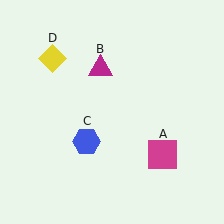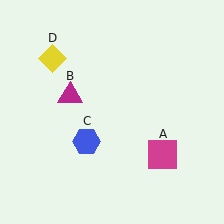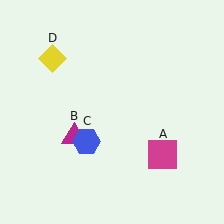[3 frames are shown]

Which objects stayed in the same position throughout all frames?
Magenta square (object A) and blue hexagon (object C) and yellow diamond (object D) remained stationary.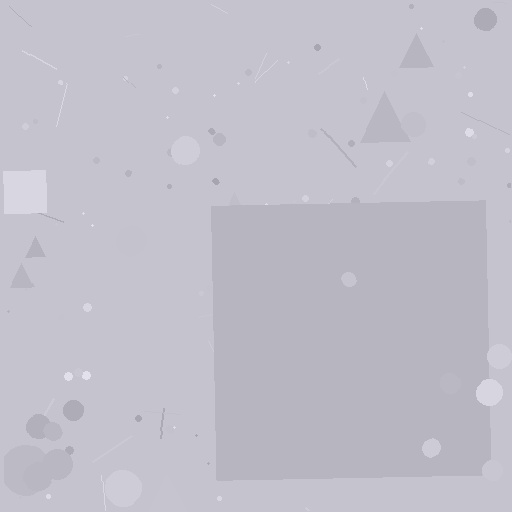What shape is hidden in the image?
A square is hidden in the image.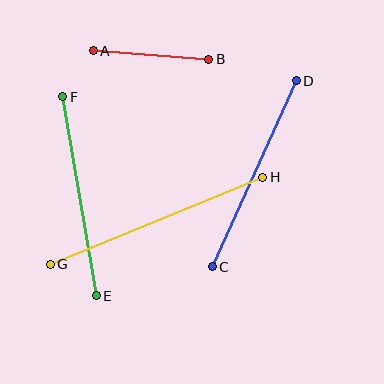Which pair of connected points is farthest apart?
Points G and H are farthest apart.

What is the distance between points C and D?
The distance is approximately 204 pixels.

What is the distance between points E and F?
The distance is approximately 202 pixels.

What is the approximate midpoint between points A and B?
The midpoint is at approximately (151, 55) pixels.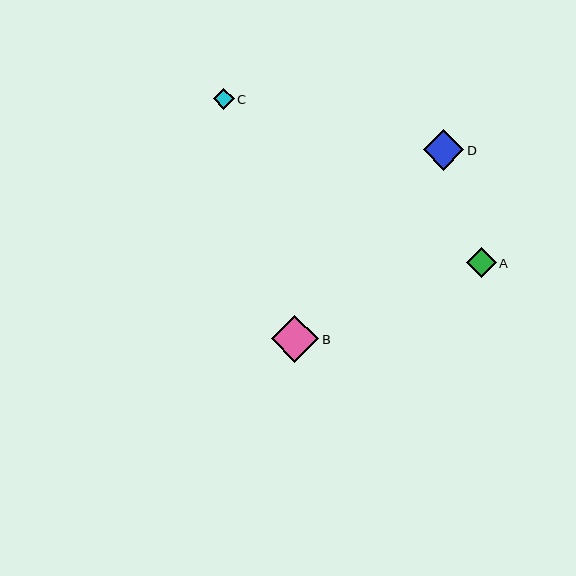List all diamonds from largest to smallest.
From largest to smallest: B, D, A, C.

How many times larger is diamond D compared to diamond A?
Diamond D is approximately 1.4 times the size of diamond A.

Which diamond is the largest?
Diamond B is the largest with a size of approximately 48 pixels.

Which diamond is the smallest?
Diamond C is the smallest with a size of approximately 21 pixels.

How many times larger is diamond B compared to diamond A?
Diamond B is approximately 1.6 times the size of diamond A.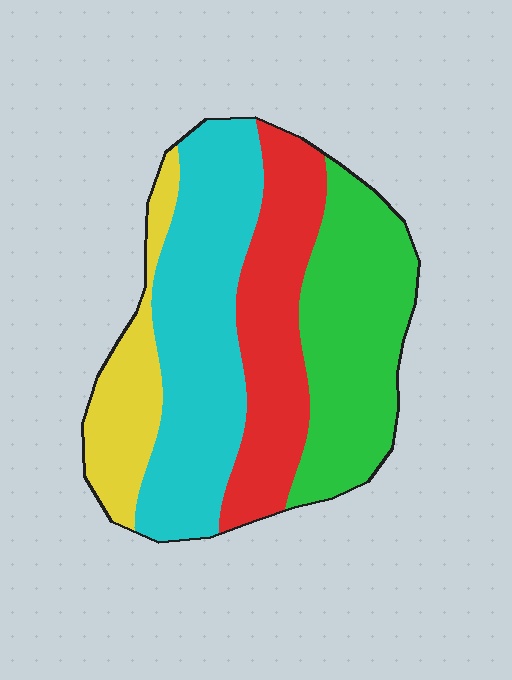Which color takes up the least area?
Yellow, at roughly 15%.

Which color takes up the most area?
Cyan, at roughly 35%.